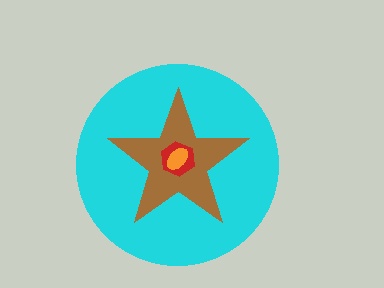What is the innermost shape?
The orange ellipse.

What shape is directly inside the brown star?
The red hexagon.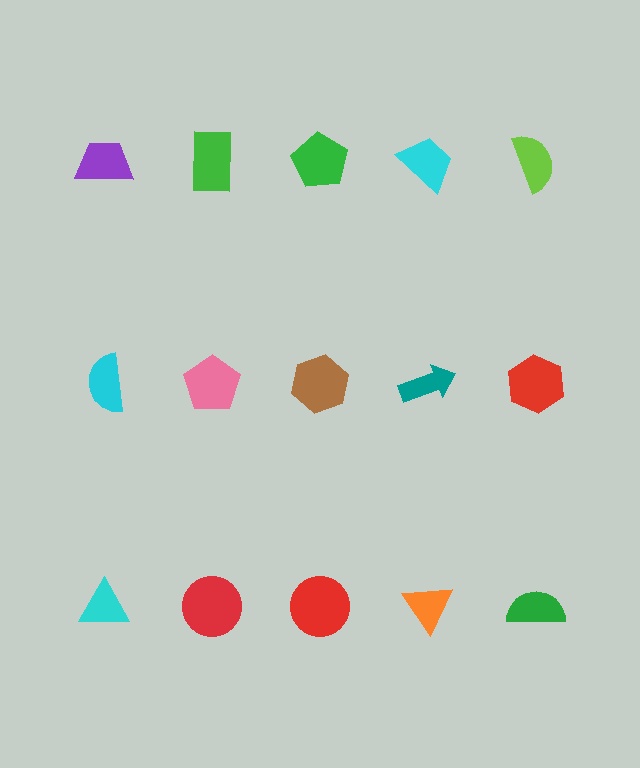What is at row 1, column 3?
A green pentagon.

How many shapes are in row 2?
5 shapes.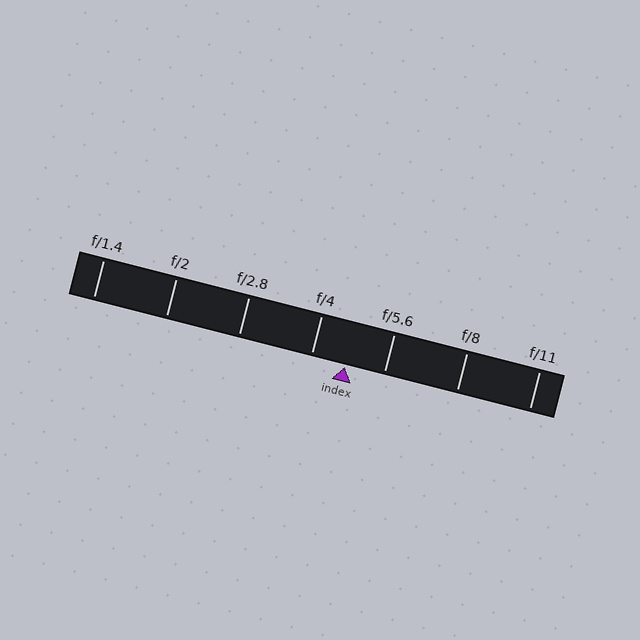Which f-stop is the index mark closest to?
The index mark is closest to f/4.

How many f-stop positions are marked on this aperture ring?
There are 7 f-stop positions marked.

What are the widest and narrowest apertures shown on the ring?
The widest aperture shown is f/1.4 and the narrowest is f/11.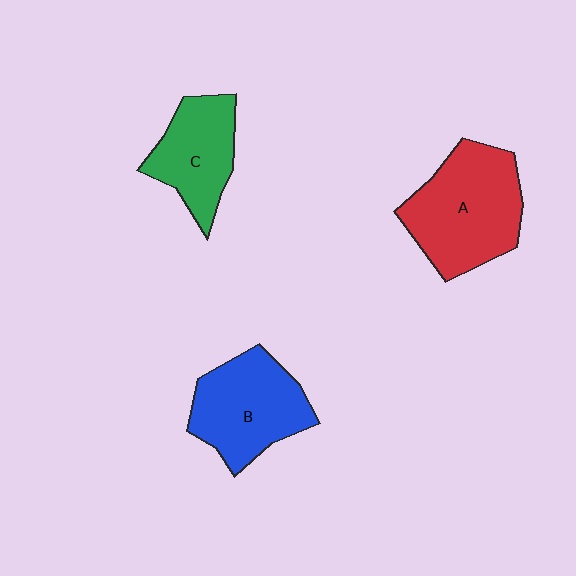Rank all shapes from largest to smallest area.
From largest to smallest: A (red), B (blue), C (green).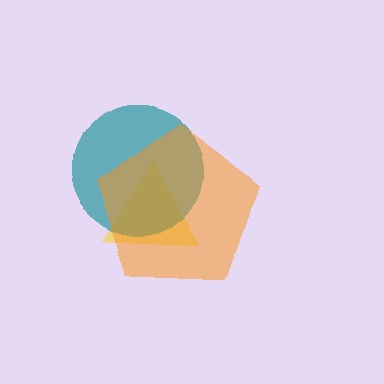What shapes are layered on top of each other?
The layered shapes are: a yellow triangle, a teal circle, an orange pentagon.